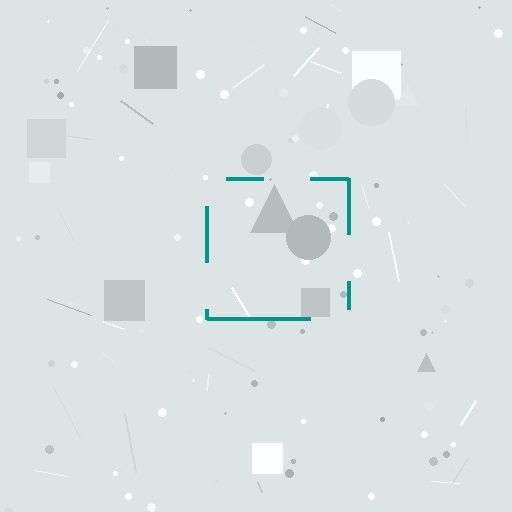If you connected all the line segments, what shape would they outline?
They would outline a square.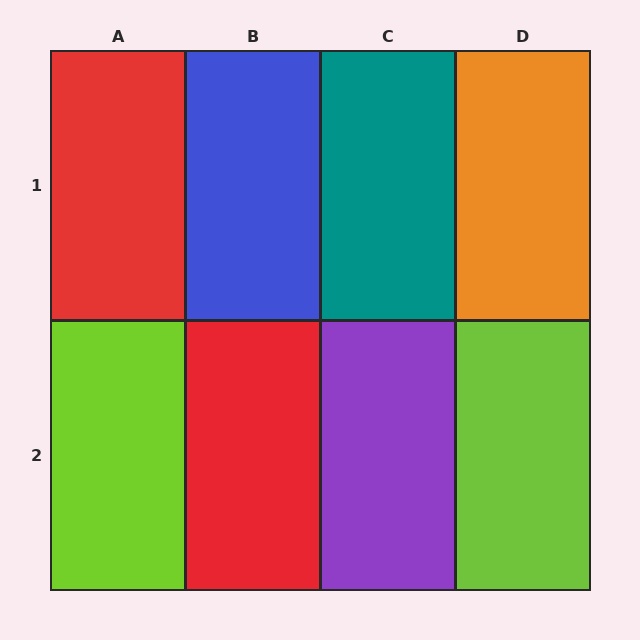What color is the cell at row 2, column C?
Purple.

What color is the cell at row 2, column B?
Red.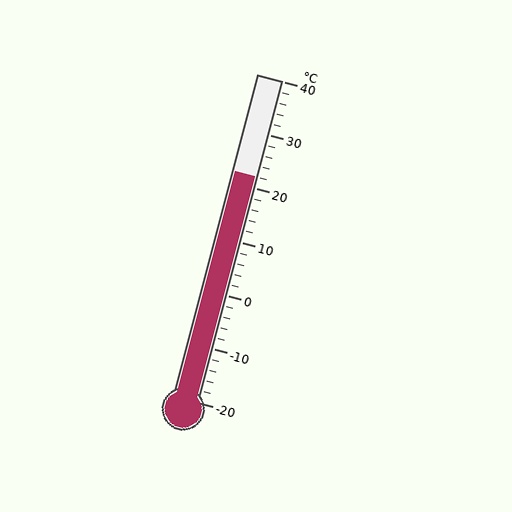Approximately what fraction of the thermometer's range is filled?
The thermometer is filled to approximately 70% of its range.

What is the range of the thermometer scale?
The thermometer scale ranges from -20°C to 40°C.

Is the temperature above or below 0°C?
The temperature is above 0°C.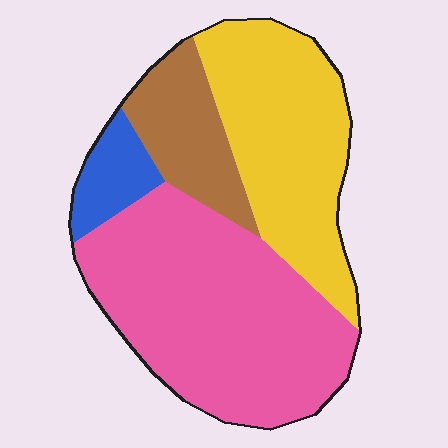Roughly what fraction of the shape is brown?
Brown takes up about one eighth (1/8) of the shape.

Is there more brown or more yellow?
Yellow.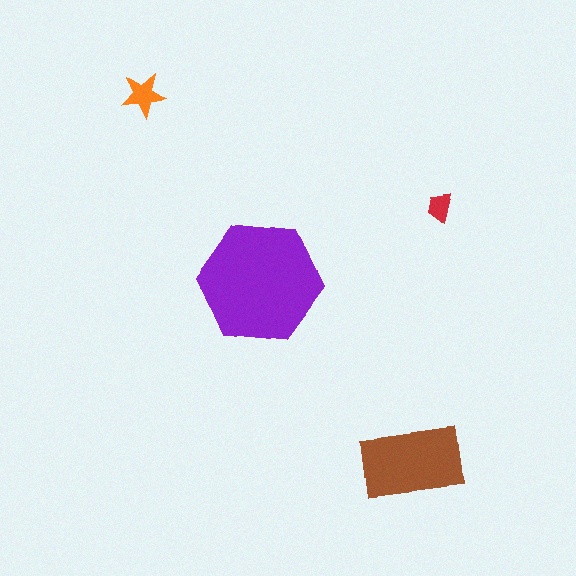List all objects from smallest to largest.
The red trapezoid, the orange star, the brown rectangle, the purple hexagon.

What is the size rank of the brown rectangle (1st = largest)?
2nd.